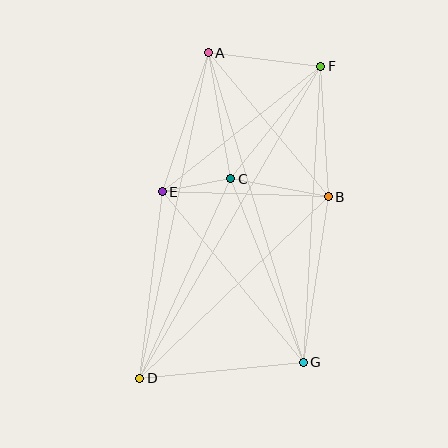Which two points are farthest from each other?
Points D and F are farthest from each other.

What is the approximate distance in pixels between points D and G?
The distance between D and G is approximately 164 pixels.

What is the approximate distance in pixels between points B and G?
The distance between B and G is approximately 167 pixels.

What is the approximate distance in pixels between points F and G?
The distance between F and G is approximately 297 pixels.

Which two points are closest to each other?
Points C and E are closest to each other.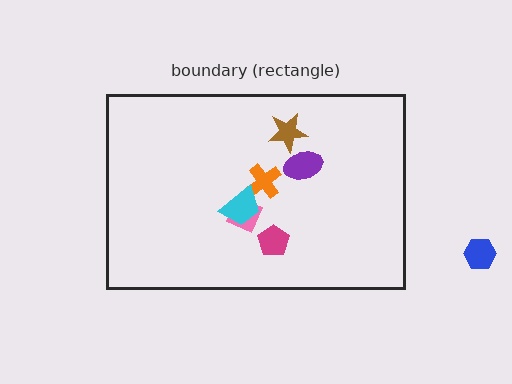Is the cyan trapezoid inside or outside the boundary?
Inside.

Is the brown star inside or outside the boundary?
Inside.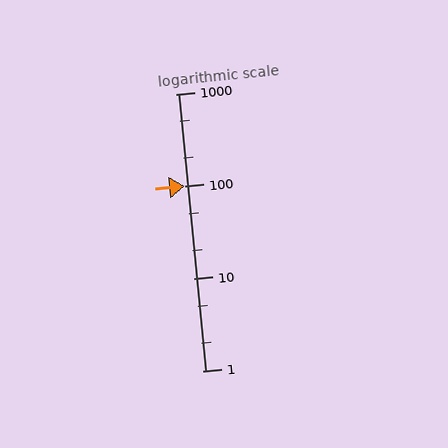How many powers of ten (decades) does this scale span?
The scale spans 3 decades, from 1 to 1000.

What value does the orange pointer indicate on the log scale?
The pointer indicates approximately 100.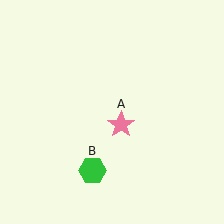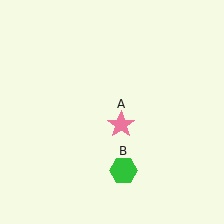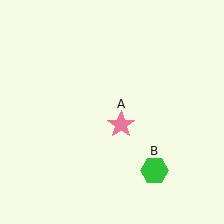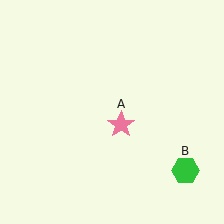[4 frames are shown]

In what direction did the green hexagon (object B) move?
The green hexagon (object B) moved right.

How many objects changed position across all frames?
1 object changed position: green hexagon (object B).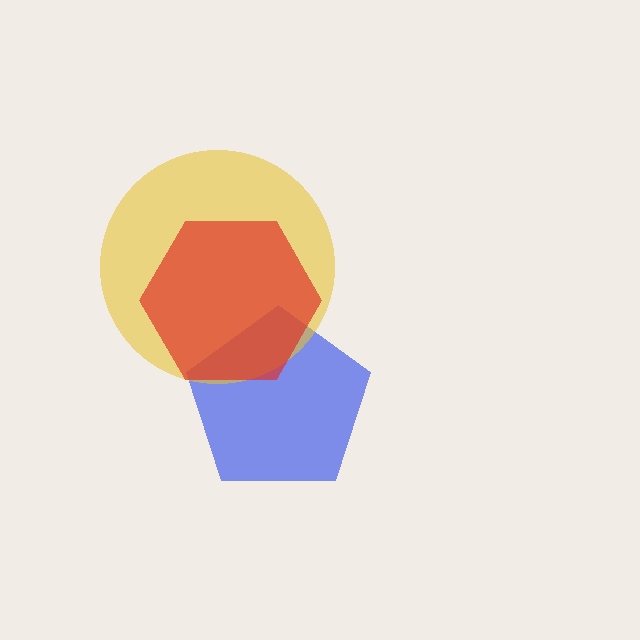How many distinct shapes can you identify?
There are 3 distinct shapes: a blue pentagon, a yellow circle, a red hexagon.